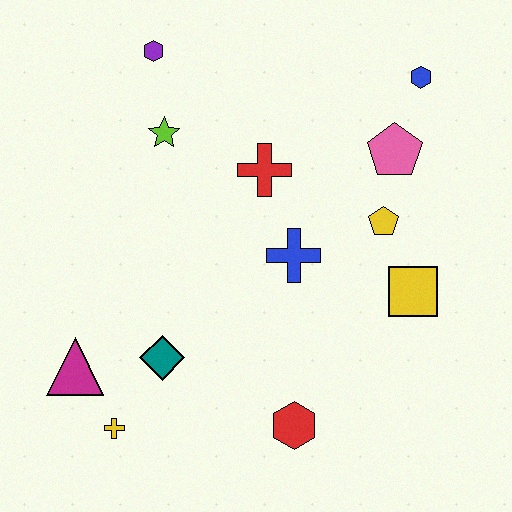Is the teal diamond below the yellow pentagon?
Yes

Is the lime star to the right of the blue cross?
No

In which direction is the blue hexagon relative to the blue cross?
The blue hexagon is above the blue cross.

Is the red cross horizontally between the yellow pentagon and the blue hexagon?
No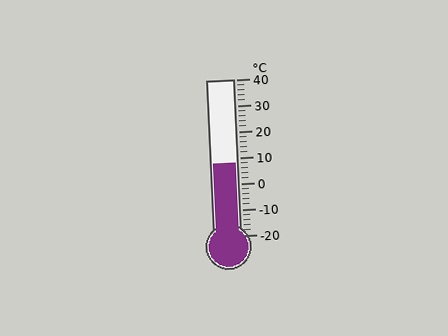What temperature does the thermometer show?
The thermometer shows approximately 8°C.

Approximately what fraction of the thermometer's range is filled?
The thermometer is filled to approximately 45% of its range.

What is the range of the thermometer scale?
The thermometer scale ranges from -20°C to 40°C.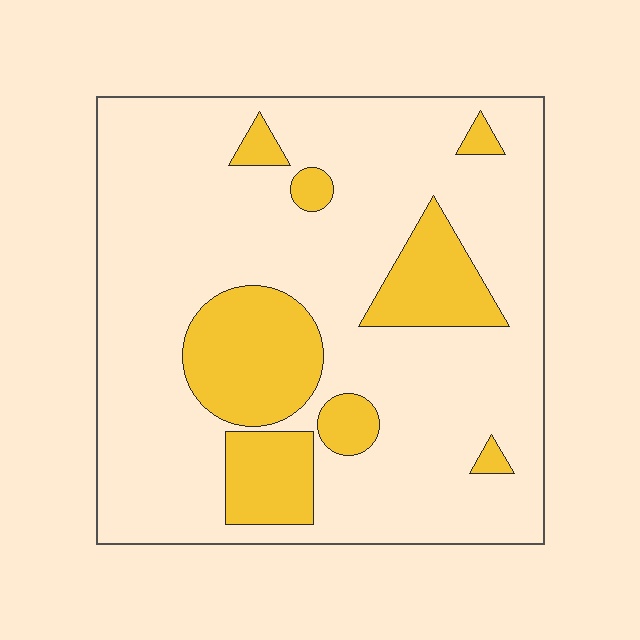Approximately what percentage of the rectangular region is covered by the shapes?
Approximately 20%.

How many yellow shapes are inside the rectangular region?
8.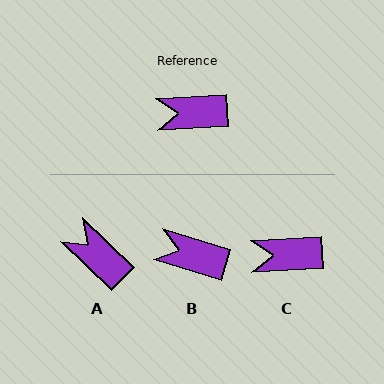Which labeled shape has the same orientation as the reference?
C.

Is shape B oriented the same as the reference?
No, it is off by about 20 degrees.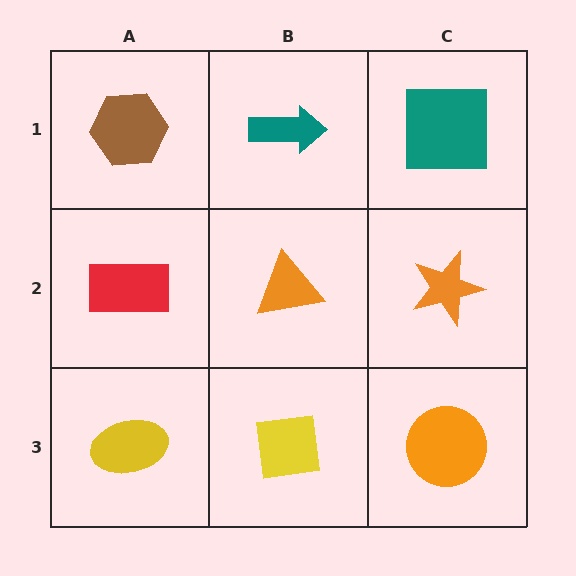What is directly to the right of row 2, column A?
An orange triangle.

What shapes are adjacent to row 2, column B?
A teal arrow (row 1, column B), a yellow square (row 3, column B), a red rectangle (row 2, column A), an orange star (row 2, column C).